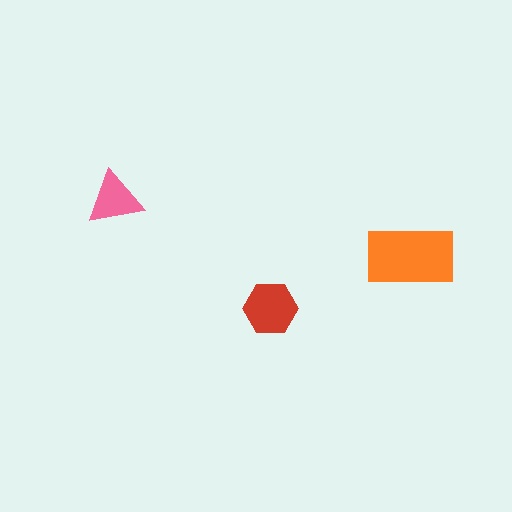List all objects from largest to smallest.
The orange rectangle, the red hexagon, the pink triangle.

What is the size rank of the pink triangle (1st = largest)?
3rd.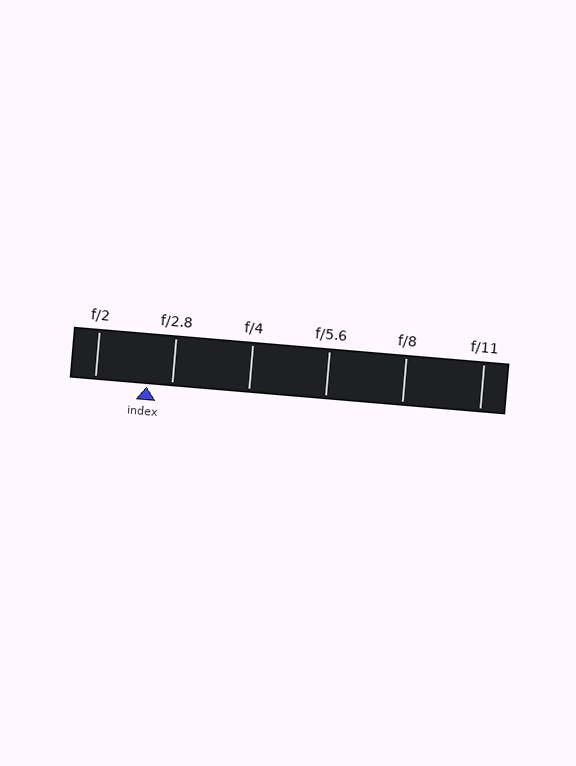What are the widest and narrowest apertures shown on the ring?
The widest aperture shown is f/2 and the narrowest is f/11.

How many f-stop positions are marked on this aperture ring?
There are 6 f-stop positions marked.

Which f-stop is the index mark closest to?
The index mark is closest to f/2.8.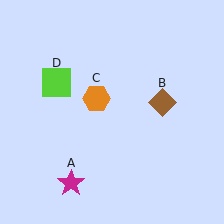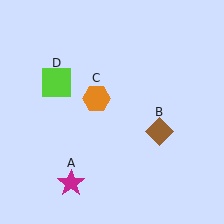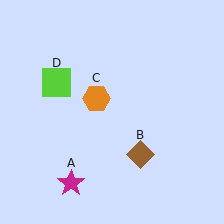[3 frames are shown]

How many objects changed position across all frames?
1 object changed position: brown diamond (object B).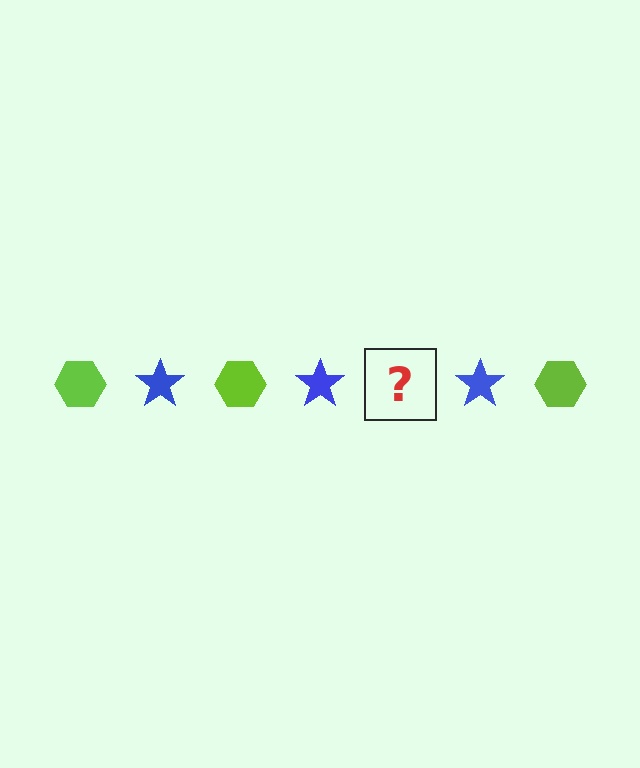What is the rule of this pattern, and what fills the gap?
The rule is that the pattern alternates between lime hexagon and blue star. The gap should be filled with a lime hexagon.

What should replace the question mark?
The question mark should be replaced with a lime hexagon.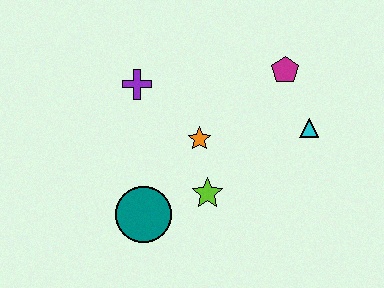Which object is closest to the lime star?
The orange star is closest to the lime star.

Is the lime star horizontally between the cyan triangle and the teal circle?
Yes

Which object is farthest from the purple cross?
The cyan triangle is farthest from the purple cross.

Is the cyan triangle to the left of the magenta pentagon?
No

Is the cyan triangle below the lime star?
No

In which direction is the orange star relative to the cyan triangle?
The orange star is to the left of the cyan triangle.